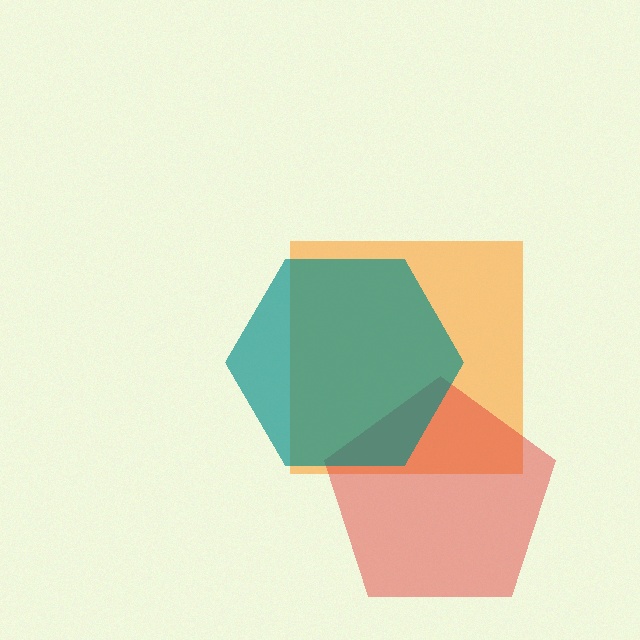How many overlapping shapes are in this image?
There are 3 overlapping shapes in the image.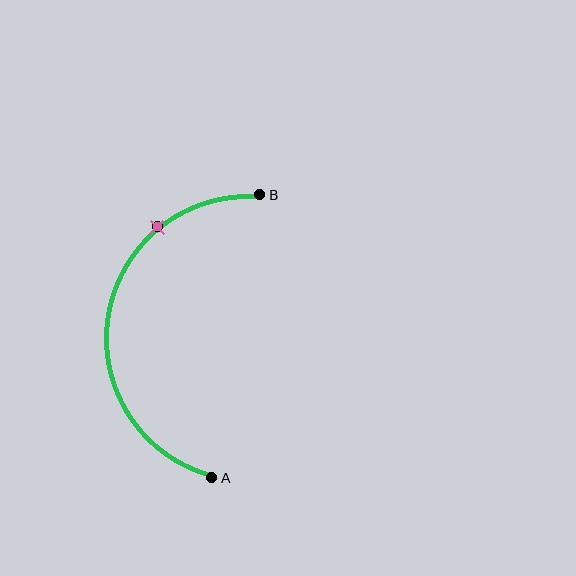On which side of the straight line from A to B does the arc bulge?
The arc bulges to the left of the straight line connecting A and B.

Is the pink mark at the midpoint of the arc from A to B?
No. The pink mark lies on the arc but is closer to endpoint B. The arc midpoint would be at the point on the curve equidistant along the arc from both A and B.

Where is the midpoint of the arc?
The arc midpoint is the point on the curve farthest from the straight line joining A and B. It sits to the left of that line.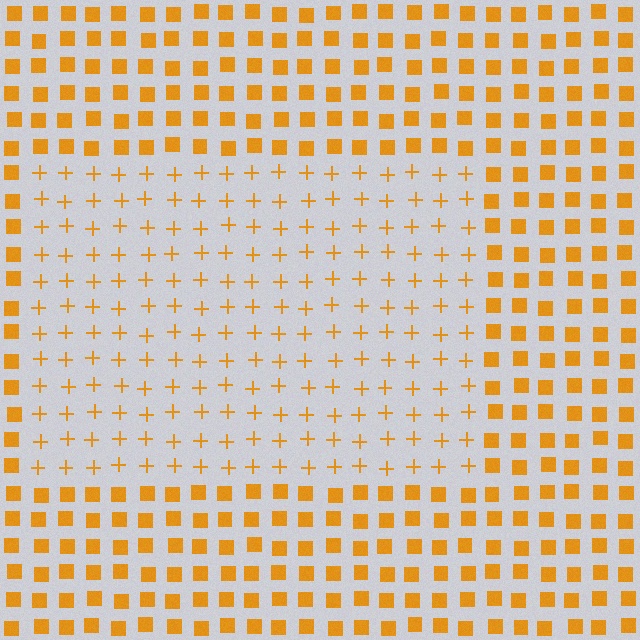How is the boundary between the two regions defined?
The boundary is defined by a change in element shape: plus signs inside vs. squares outside. All elements share the same color and spacing.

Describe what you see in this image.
The image is filled with small orange elements arranged in a uniform grid. A rectangle-shaped region contains plus signs, while the surrounding area contains squares. The boundary is defined purely by the change in element shape.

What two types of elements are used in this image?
The image uses plus signs inside the rectangle region and squares outside it.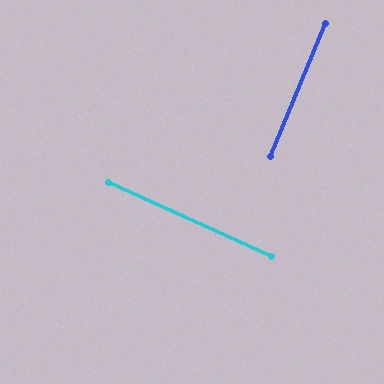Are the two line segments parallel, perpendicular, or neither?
Perpendicular — they meet at approximately 88°.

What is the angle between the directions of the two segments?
Approximately 88 degrees.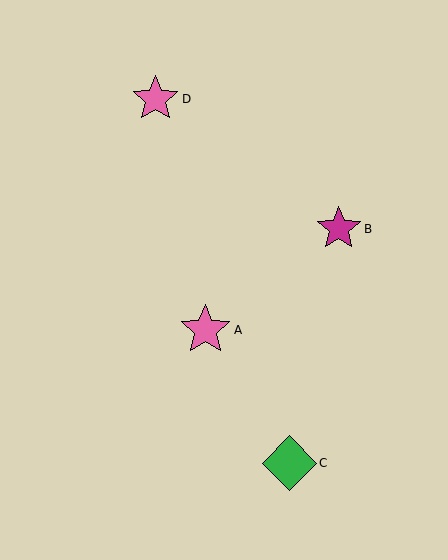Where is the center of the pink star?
The center of the pink star is at (205, 330).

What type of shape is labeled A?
Shape A is a pink star.